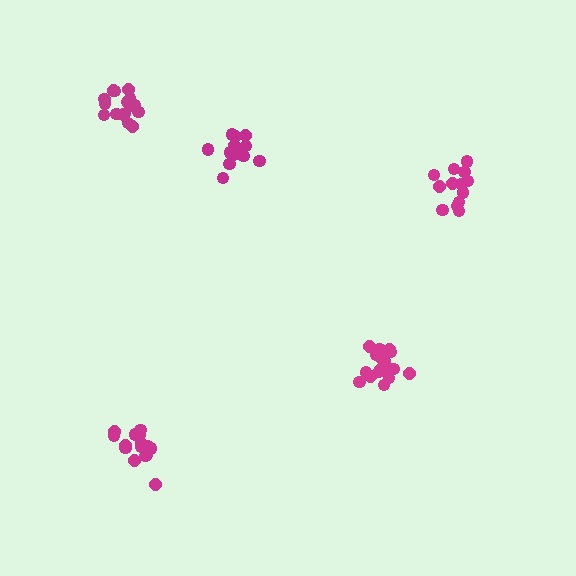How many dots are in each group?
Group 1: 13 dots, Group 2: 16 dots, Group 3: 15 dots, Group 4: 17 dots, Group 5: 18 dots (79 total).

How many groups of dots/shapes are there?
There are 5 groups.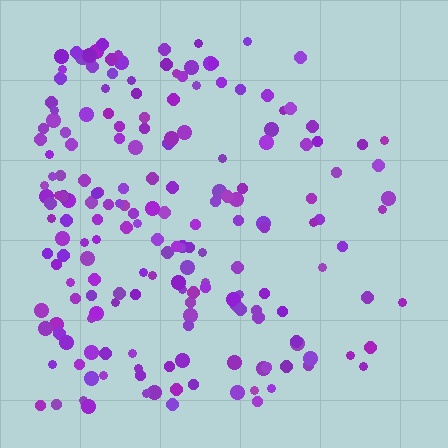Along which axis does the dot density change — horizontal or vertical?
Horizontal.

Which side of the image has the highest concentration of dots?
The left.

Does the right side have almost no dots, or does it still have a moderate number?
Still a moderate number, just noticeably fewer than the left.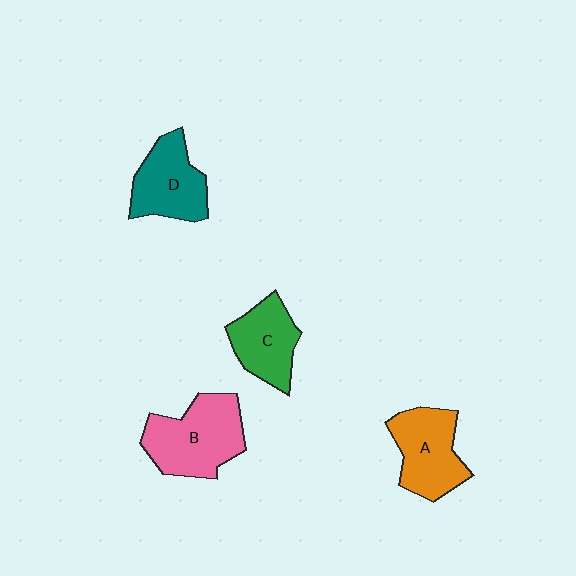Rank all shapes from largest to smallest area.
From largest to smallest: B (pink), A (orange), D (teal), C (green).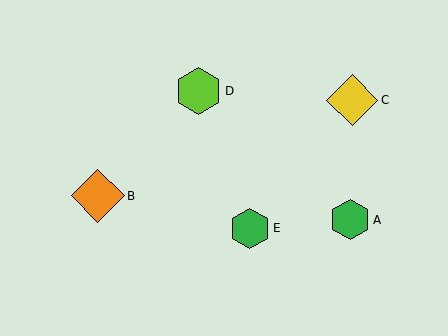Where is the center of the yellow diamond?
The center of the yellow diamond is at (352, 100).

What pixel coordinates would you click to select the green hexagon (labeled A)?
Click at (350, 220) to select the green hexagon A.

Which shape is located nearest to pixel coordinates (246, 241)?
The green hexagon (labeled E) at (250, 228) is nearest to that location.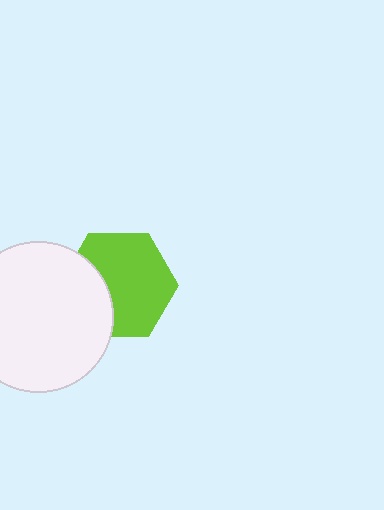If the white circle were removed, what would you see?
You would see the complete lime hexagon.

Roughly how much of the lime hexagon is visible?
Most of it is visible (roughly 69%).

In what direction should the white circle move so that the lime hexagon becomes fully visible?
The white circle should move left. That is the shortest direction to clear the overlap and leave the lime hexagon fully visible.